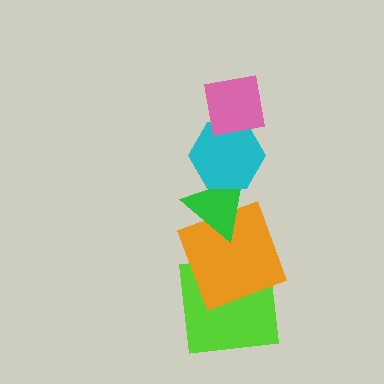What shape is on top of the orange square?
The green triangle is on top of the orange square.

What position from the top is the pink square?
The pink square is 1st from the top.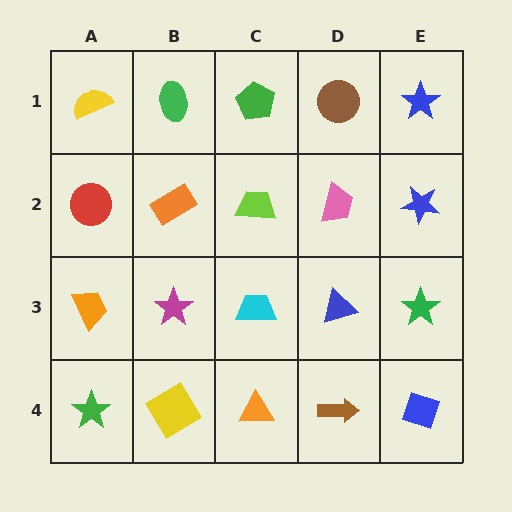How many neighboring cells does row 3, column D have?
4.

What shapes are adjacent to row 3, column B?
An orange rectangle (row 2, column B), a yellow diamond (row 4, column B), an orange trapezoid (row 3, column A), a cyan trapezoid (row 3, column C).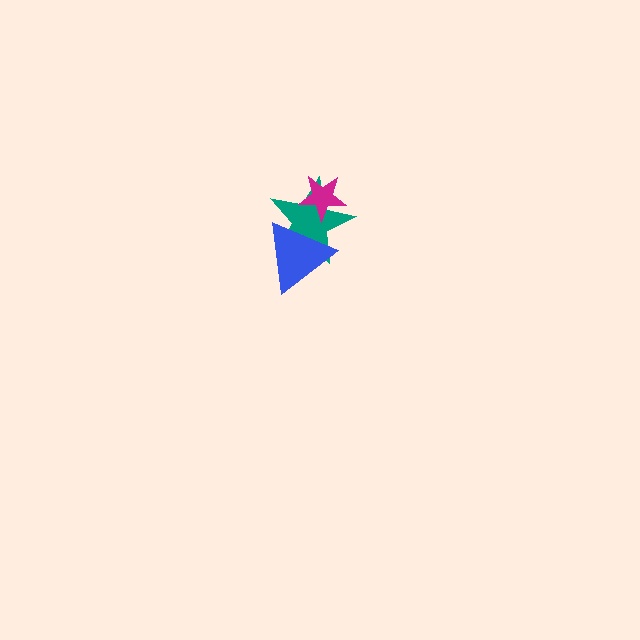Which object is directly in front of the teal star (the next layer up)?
The magenta star is directly in front of the teal star.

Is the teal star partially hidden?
Yes, it is partially covered by another shape.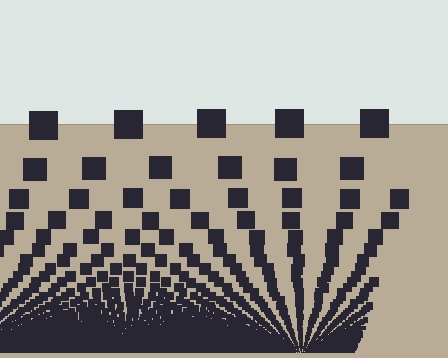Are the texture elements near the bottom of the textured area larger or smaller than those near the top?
Smaller. The gradient is inverted — elements near the bottom are smaller and denser.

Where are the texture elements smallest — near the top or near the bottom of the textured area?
Near the bottom.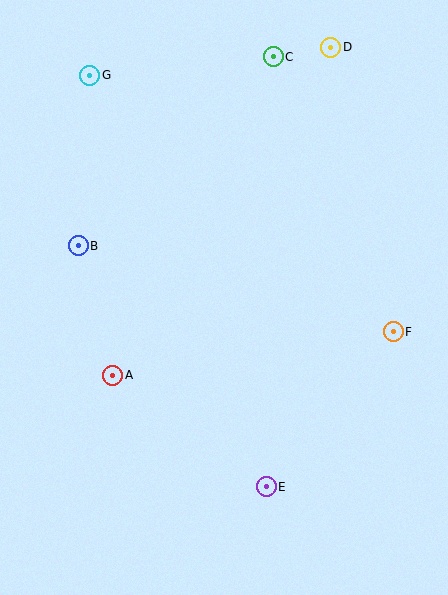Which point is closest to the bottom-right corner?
Point E is closest to the bottom-right corner.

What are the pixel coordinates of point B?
Point B is at (78, 246).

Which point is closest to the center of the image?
Point A at (112, 375) is closest to the center.